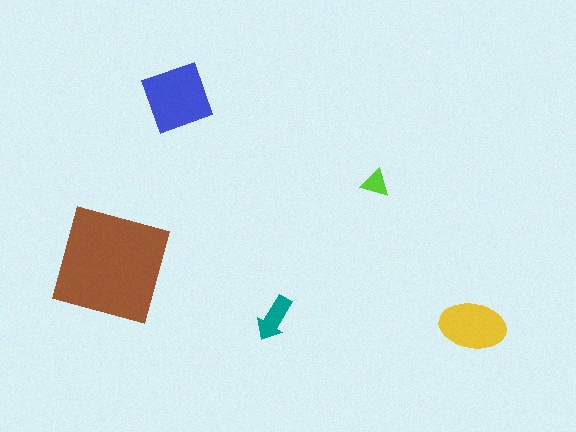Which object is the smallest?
The lime triangle.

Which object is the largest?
The brown square.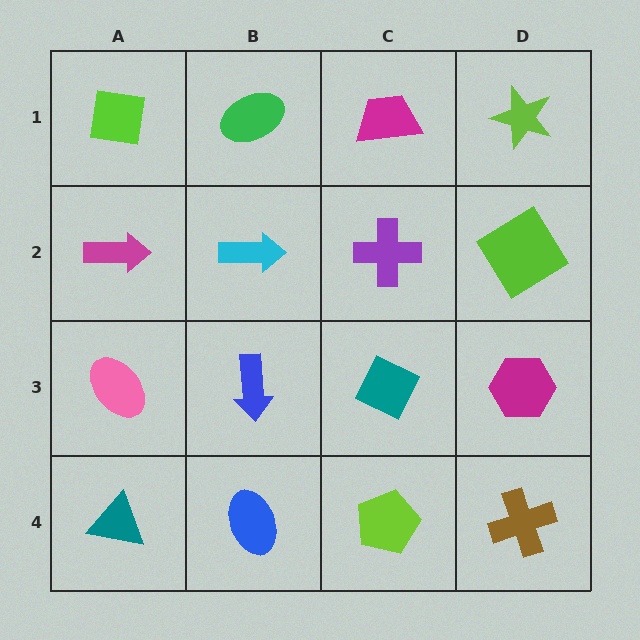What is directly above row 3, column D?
A lime diamond.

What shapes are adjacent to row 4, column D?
A magenta hexagon (row 3, column D), a lime pentagon (row 4, column C).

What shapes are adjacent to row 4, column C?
A teal diamond (row 3, column C), a blue ellipse (row 4, column B), a brown cross (row 4, column D).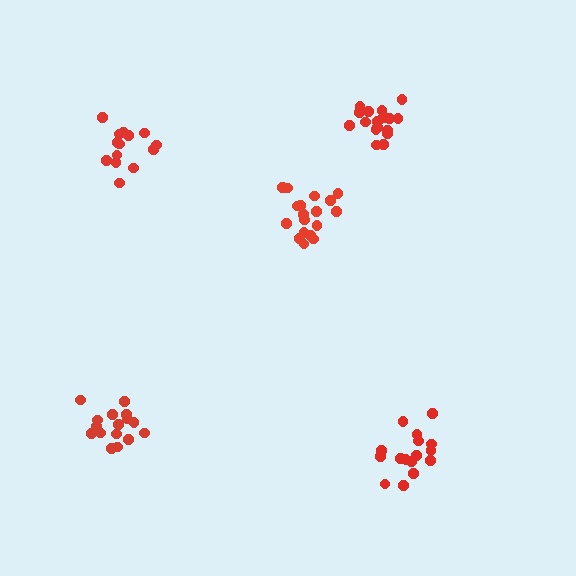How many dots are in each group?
Group 1: 16 dots, Group 2: 17 dots, Group 3: 18 dots, Group 4: 17 dots, Group 5: 14 dots (82 total).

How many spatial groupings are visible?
There are 5 spatial groupings.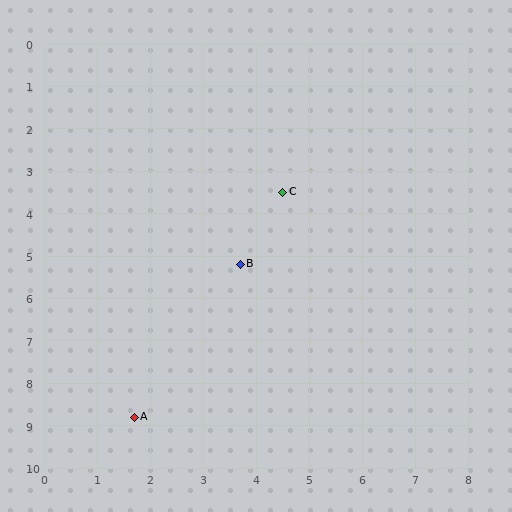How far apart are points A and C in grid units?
Points A and C are about 6.0 grid units apart.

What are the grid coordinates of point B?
Point B is at approximately (3.7, 5.2).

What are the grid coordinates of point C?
Point C is at approximately (4.5, 3.5).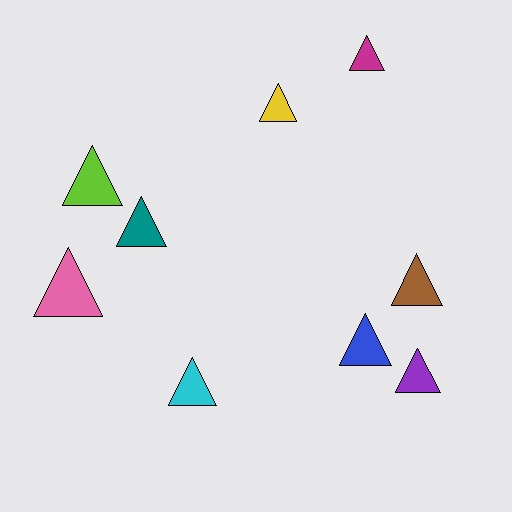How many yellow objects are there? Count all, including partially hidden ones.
There is 1 yellow object.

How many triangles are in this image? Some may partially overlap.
There are 9 triangles.